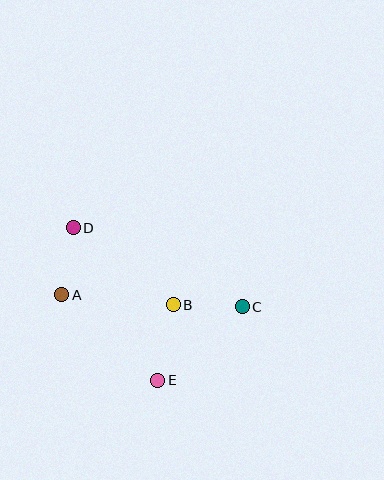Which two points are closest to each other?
Points A and D are closest to each other.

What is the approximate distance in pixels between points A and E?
The distance between A and E is approximately 128 pixels.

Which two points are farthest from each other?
Points C and D are farthest from each other.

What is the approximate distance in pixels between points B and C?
The distance between B and C is approximately 69 pixels.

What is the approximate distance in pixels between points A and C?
The distance between A and C is approximately 180 pixels.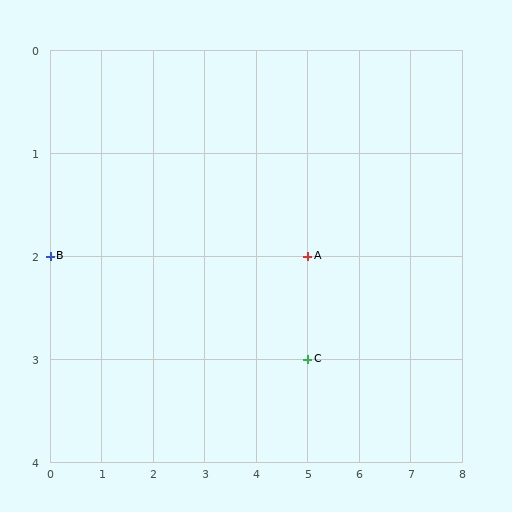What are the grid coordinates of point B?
Point B is at grid coordinates (0, 2).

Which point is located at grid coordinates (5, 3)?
Point C is at (5, 3).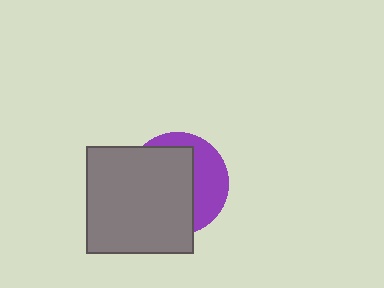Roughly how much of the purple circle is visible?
A small part of it is visible (roughly 37%).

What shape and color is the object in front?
The object in front is a gray square.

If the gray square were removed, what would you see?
You would see the complete purple circle.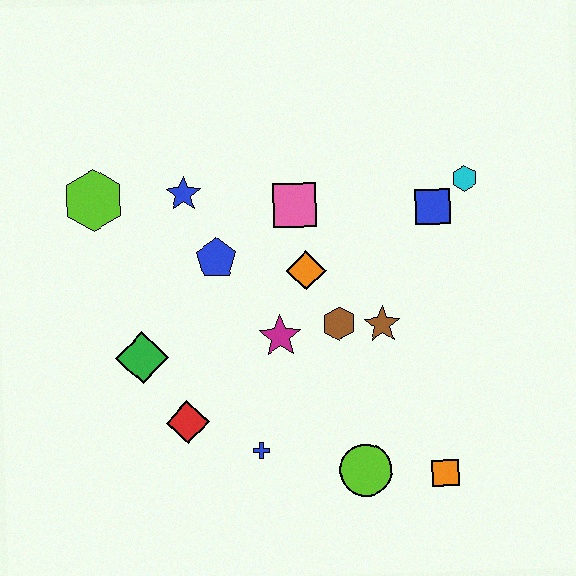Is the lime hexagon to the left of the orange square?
Yes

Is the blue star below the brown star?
No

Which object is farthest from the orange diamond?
The orange square is farthest from the orange diamond.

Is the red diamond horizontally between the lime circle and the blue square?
No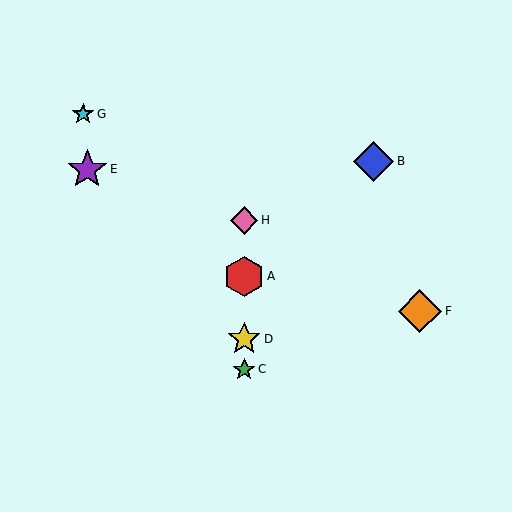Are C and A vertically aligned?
Yes, both are at x≈244.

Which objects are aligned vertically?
Objects A, C, D, H are aligned vertically.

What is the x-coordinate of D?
Object D is at x≈244.